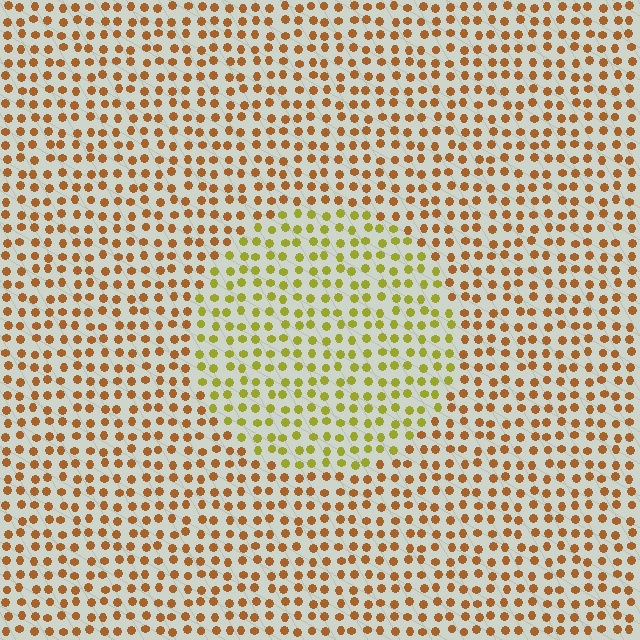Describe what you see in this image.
The image is filled with small brown elements in a uniform arrangement. A circle-shaped region is visible where the elements are tinted to a slightly different hue, forming a subtle color boundary.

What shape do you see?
I see a circle.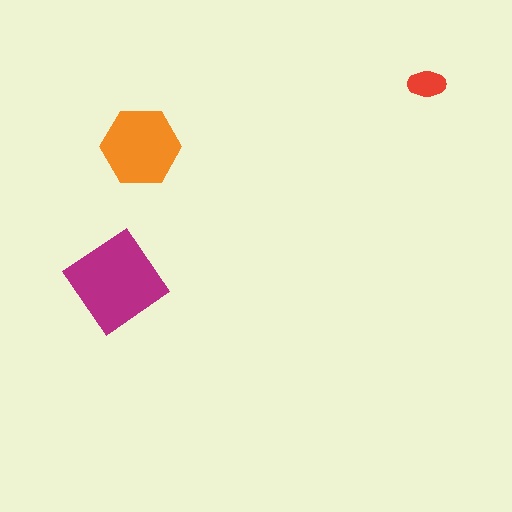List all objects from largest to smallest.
The magenta diamond, the orange hexagon, the red ellipse.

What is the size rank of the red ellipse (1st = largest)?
3rd.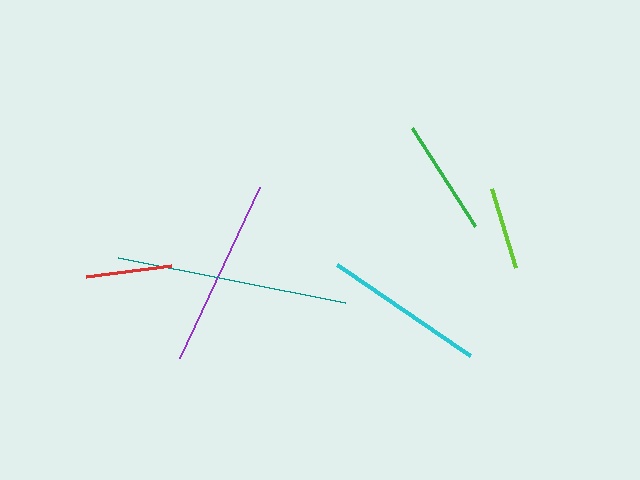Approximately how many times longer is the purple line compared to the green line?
The purple line is approximately 1.6 times the length of the green line.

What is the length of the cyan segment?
The cyan segment is approximately 161 pixels long.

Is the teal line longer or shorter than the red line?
The teal line is longer than the red line.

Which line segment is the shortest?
The lime line is the shortest at approximately 82 pixels.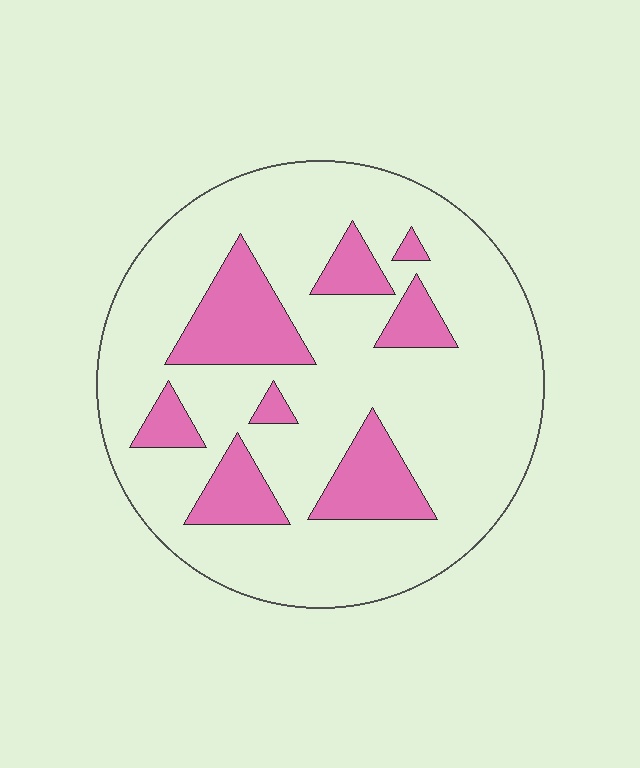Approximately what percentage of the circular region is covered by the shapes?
Approximately 20%.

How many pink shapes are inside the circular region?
8.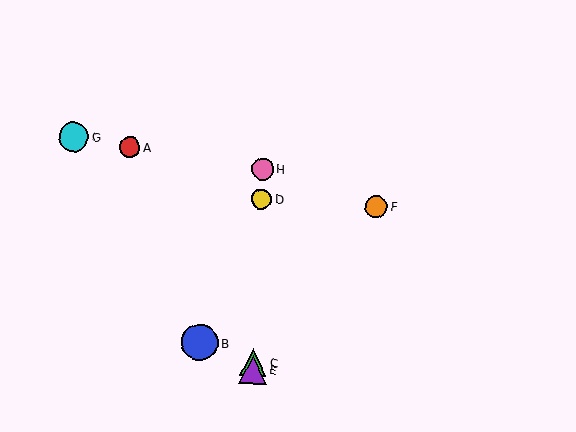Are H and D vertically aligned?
Yes, both are at x≈263.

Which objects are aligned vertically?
Objects C, D, E, H are aligned vertically.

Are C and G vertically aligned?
No, C is at x≈253 and G is at x≈74.